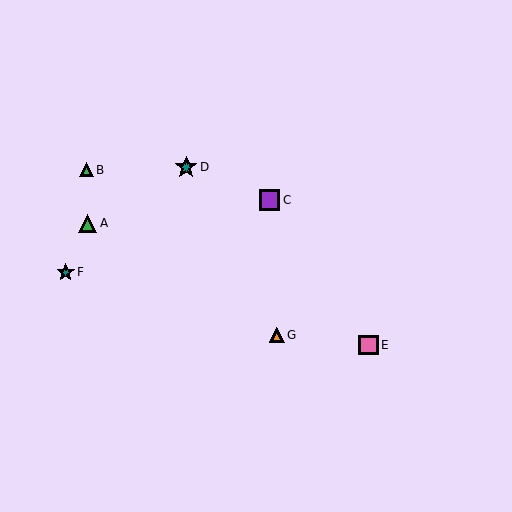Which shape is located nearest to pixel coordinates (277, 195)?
The purple square (labeled C) at (270, 200) is nearest to that location.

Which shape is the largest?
The teal star (labeled D) is the largest.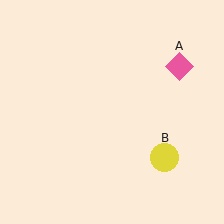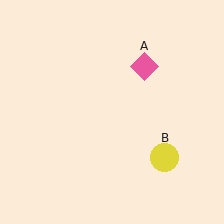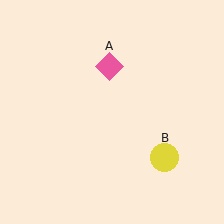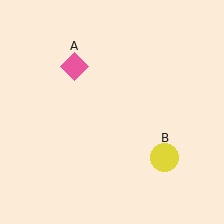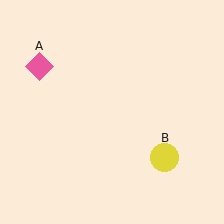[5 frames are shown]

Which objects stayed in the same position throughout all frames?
Yellow circle (object B) remained stationary.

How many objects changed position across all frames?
1 object changed position: pink diamond (object A).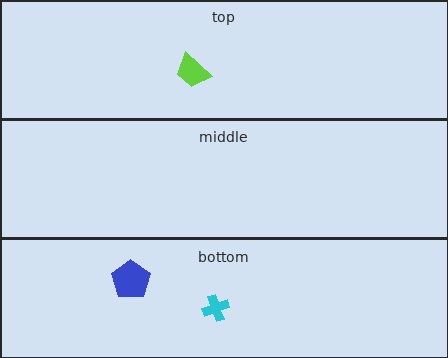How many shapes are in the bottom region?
2.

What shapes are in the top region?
The lime trapezoid.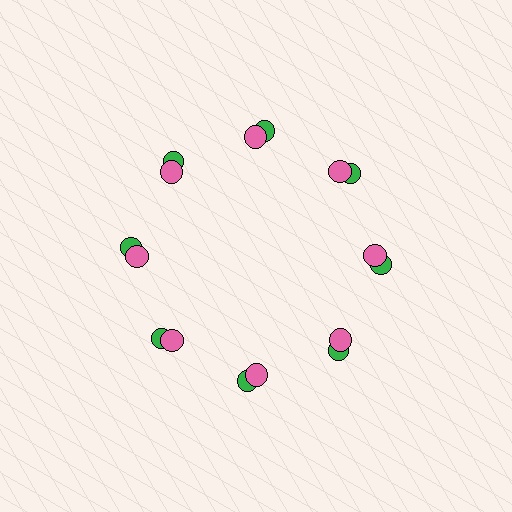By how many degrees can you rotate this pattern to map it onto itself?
The pattern maps onto itself every 45 degrees of rotation.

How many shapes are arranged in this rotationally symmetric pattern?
There are 16 shapes, arranged in 8 groups of 2.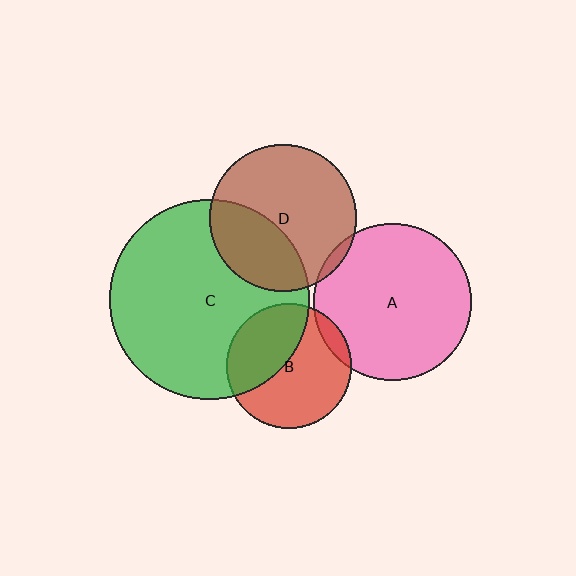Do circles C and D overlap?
Yes.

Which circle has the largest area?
Circle C (green).